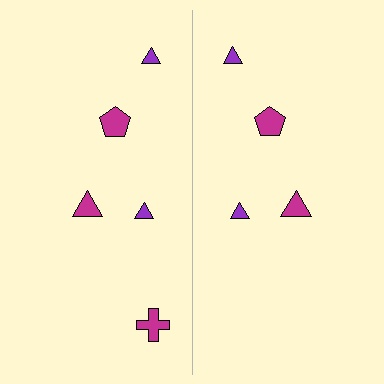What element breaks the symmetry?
A magenta cross is missing from the right side.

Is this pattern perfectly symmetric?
No, the pattern is not perfectly symmetric. A magenta cross is missing from the right side.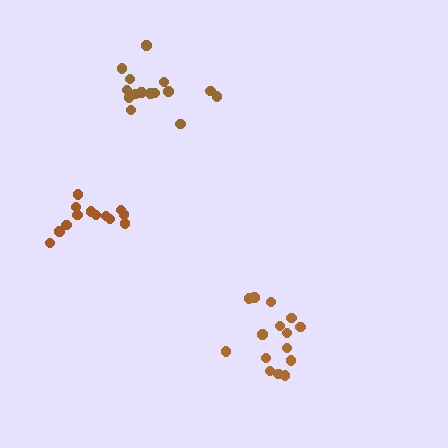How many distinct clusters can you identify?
There are 3 distinct clusters.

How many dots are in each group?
Group 1: 15 dots, Group 2: 13 dots, Group 3: 15 dots (43 total).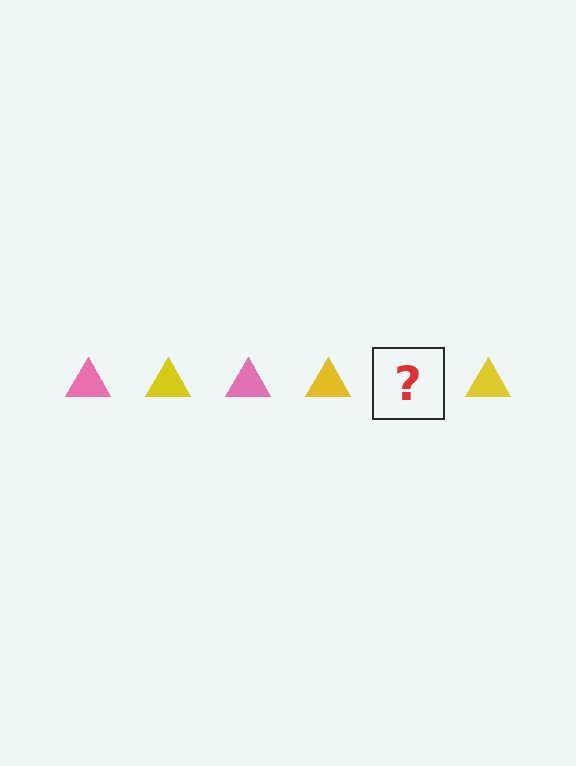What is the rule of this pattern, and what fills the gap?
The rule is that the pattern cycles through pink, yellow triangles. The gap should be filled with a pink triangle.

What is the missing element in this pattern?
The missing element is a pink triangle.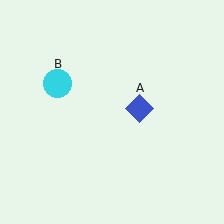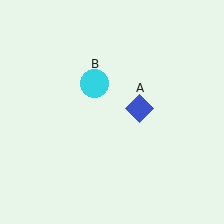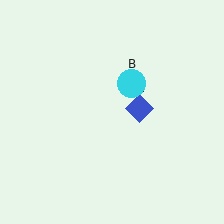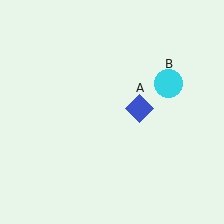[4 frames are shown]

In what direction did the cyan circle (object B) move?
The cyan circle (object B) moved right.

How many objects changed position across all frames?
1 object changed position: cyan circle (object B).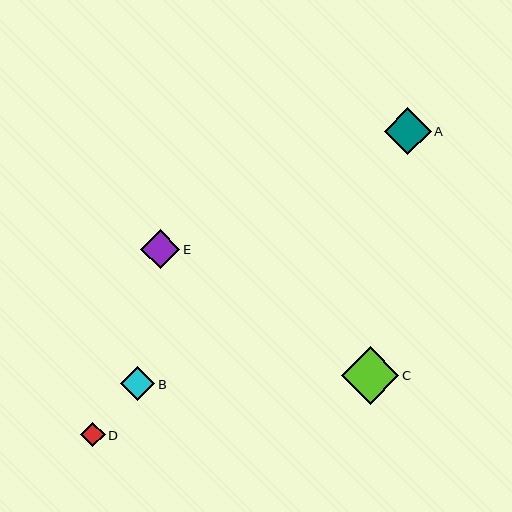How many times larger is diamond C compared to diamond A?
Diamond C is approximately 1.2 times the size of diamond A.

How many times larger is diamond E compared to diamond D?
Diamond E is approximately 1.6 times the size of diamond D.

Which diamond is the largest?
Diamond C is the largest with a size of approximately 58 pixels.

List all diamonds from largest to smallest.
From largest to smallest: C, A, E, B, D.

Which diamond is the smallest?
Diamond D is the smallest with a size of approximately 25 pixels.